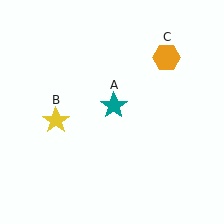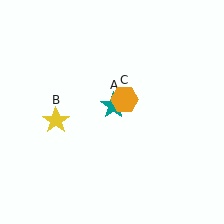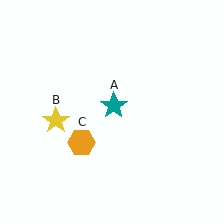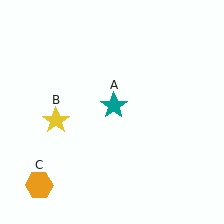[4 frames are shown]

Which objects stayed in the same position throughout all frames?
Teal star (object A) and yellow star (object B) remained stationary.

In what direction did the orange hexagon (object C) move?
The orange hexagon (object C) moved down and to the left.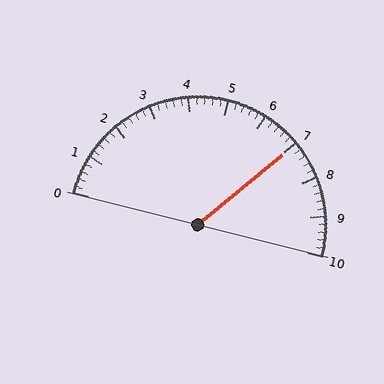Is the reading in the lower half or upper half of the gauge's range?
The reading is in the upper half of the range (0 to 10).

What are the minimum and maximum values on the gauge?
The gauge ranges from 0 to 10.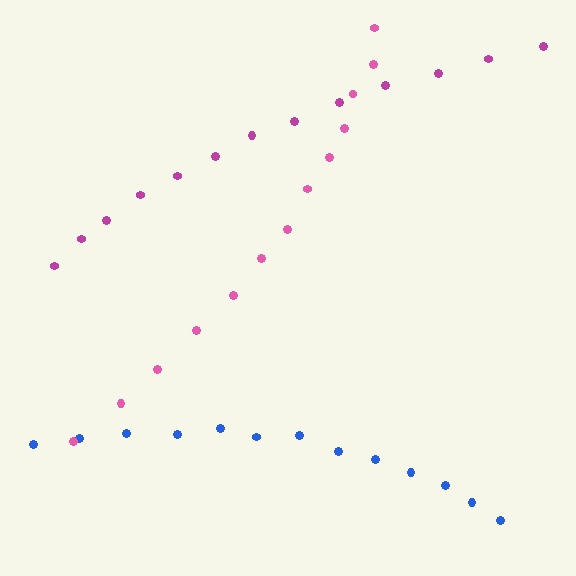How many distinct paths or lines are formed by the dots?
There are 3 distinct paths.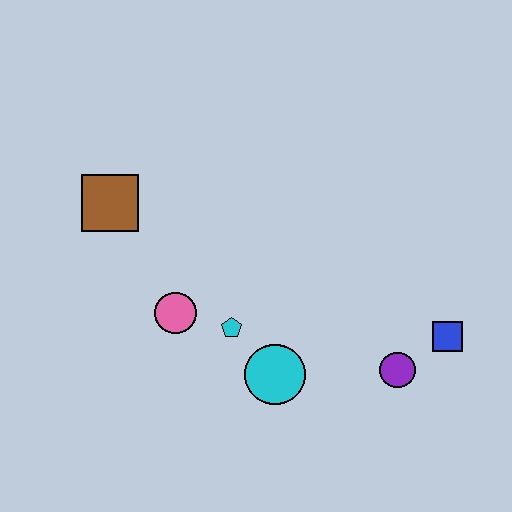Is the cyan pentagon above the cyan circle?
Yes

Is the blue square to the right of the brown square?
Yes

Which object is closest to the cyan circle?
The cyan pentagon is closest to the cyan circle.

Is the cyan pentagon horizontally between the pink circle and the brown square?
No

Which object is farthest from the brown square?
The blue square is farthest from the brown square.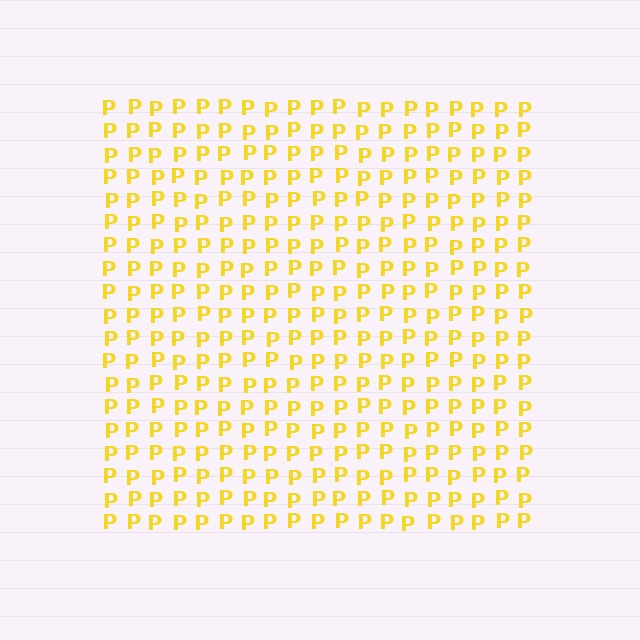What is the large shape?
The large shape is a square.